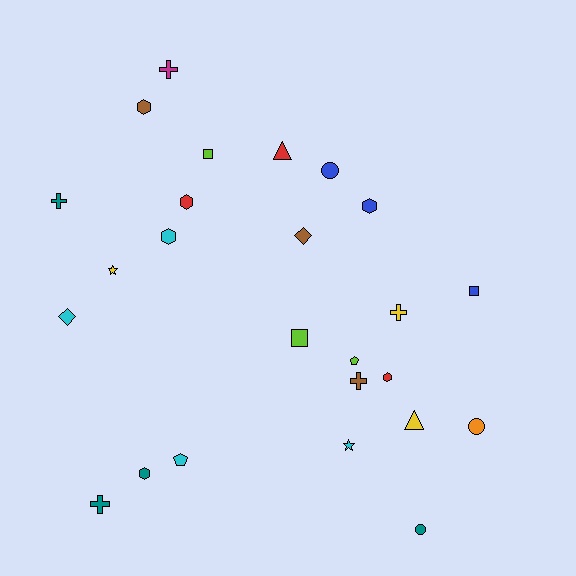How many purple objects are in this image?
There are no purple objects.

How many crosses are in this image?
There are 5 crosses.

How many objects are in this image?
There are 25 objects.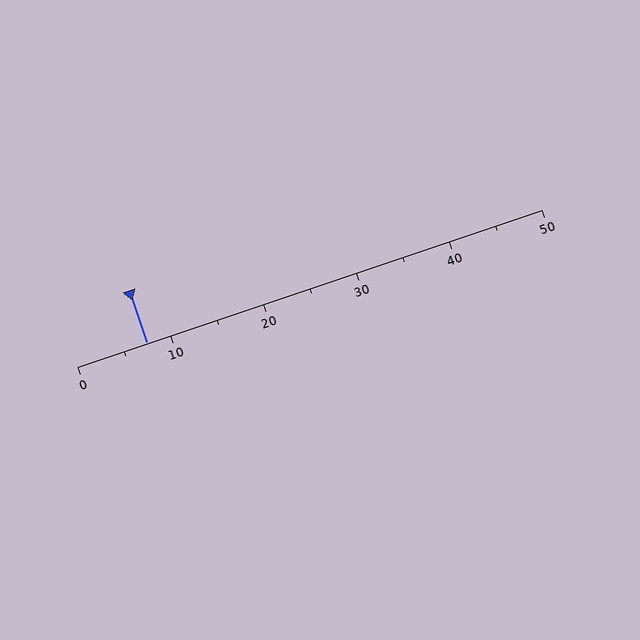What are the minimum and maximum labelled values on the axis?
The axis runs from 0 to 50.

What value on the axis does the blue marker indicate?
The marker indicates approximately 7.5.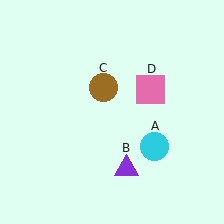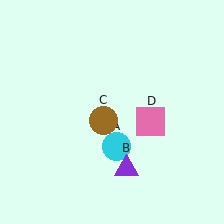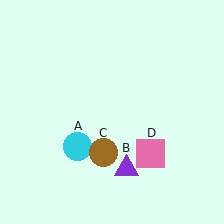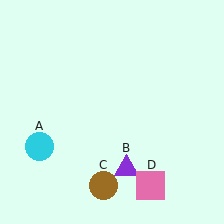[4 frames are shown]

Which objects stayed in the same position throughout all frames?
Purple triangle (object B) remained stationary.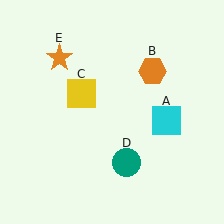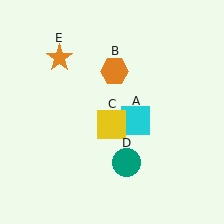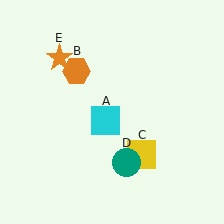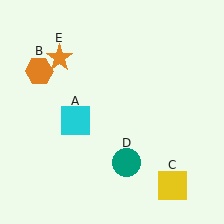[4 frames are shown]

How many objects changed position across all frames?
3 objects changed position: cyan square (object A), orange hexagon (object B), yellow square (object C).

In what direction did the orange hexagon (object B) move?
The orange hexagon (object B) moved left.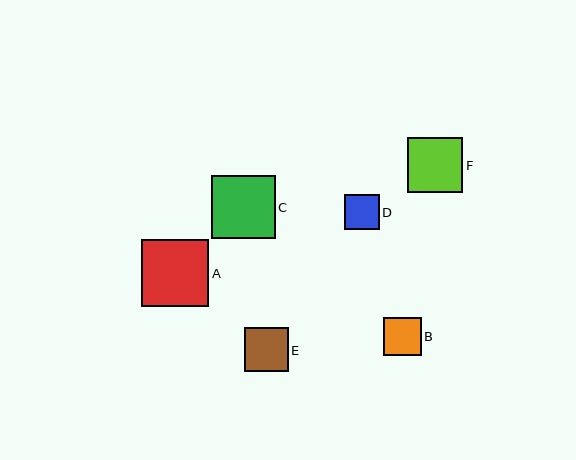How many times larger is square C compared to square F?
Square C is approximately 1.2 times the size of square F.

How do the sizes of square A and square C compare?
Square A and square C are approximately the same size.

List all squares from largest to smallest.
From largest to smallest: A, C, F, E, B, D.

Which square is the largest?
Square A is the largest with a size of approximately 67 pixels.